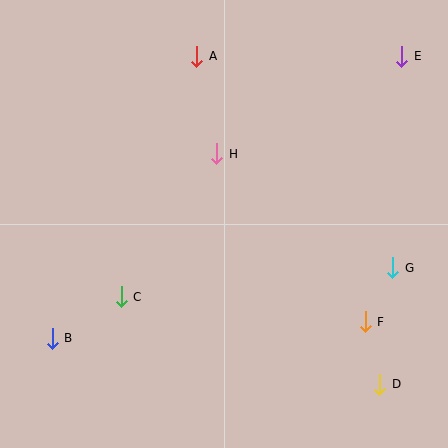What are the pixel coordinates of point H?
Point H is at (217, 154).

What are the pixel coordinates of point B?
Point B is at (52, 338).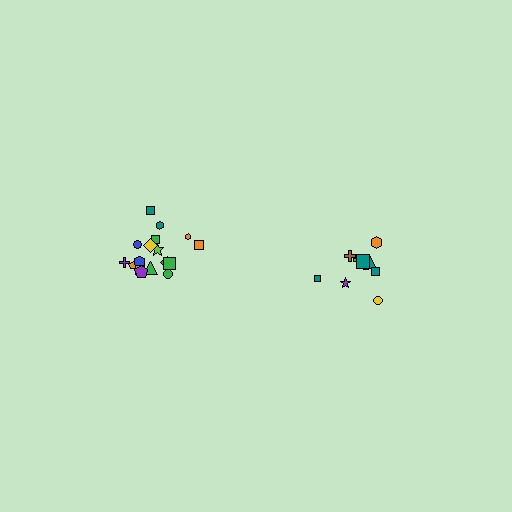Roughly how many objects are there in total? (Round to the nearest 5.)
Roughly 30 objects in total.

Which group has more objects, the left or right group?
The left group.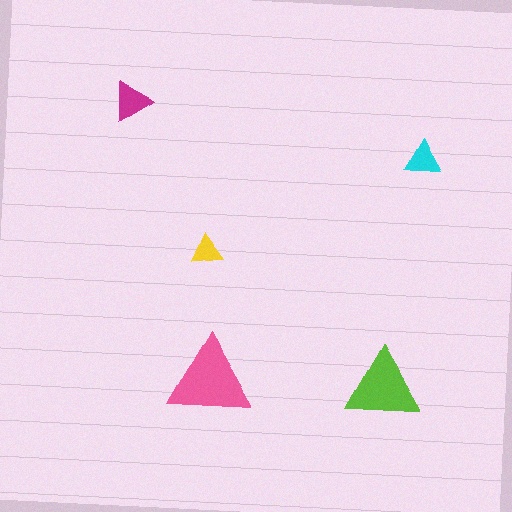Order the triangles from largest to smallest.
the pink one, the lime one, the magenta one, the cyan one, the yellow one.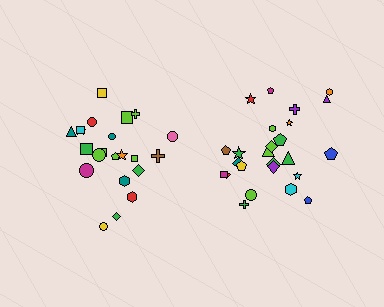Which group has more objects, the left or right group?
The right group.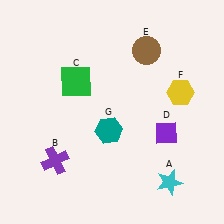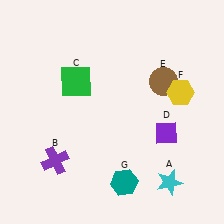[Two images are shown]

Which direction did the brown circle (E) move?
The brown circle (E) moved down.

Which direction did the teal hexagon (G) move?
The teal hexagon (G) moved down.